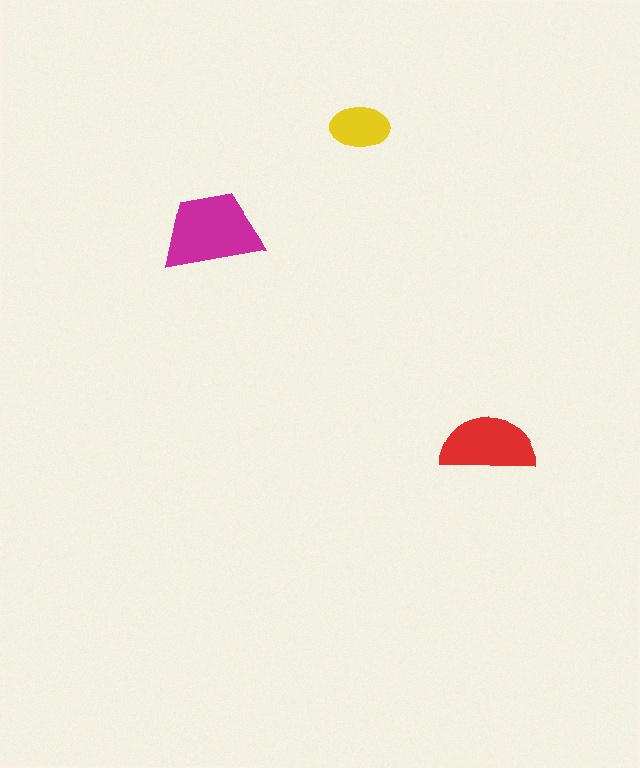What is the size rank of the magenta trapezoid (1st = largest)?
1st.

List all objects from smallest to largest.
The yellow ellipse, the red semicircle, the magenta trapezoid.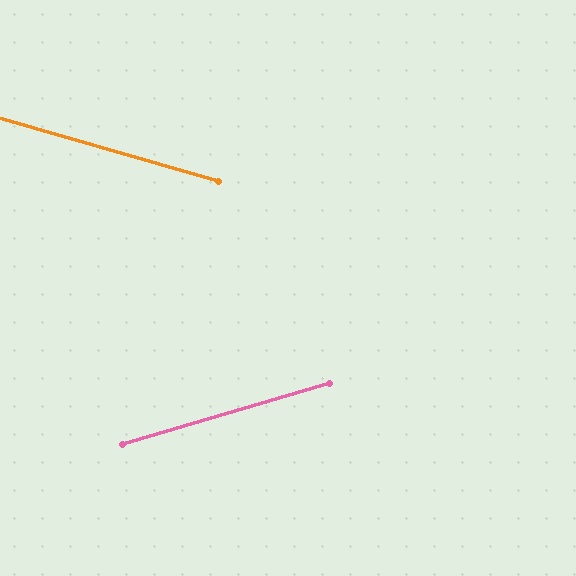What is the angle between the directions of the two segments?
Approximately 33 degrees.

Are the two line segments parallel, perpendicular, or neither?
Neither parallel nor perpendicular — they differ by about 33°.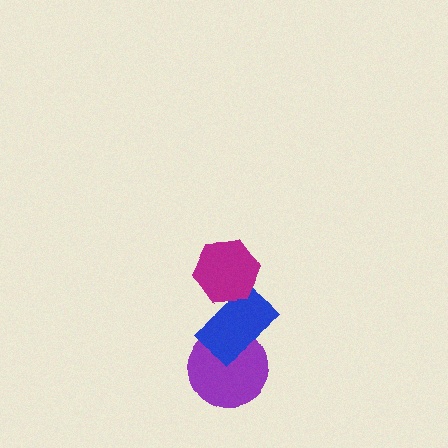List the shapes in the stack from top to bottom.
From top to bottom: the magenta hexagon, the blue rectangle, the purple circle.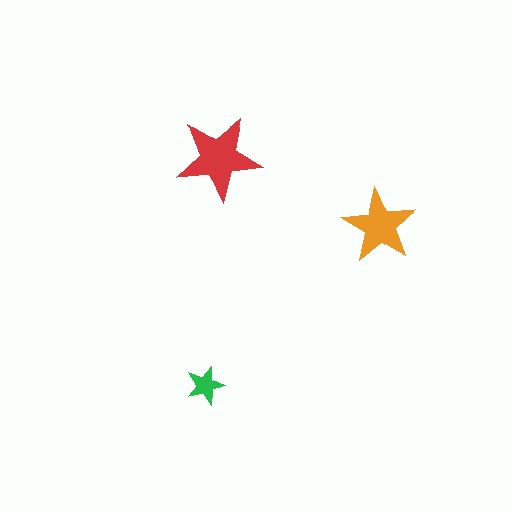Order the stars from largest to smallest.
the red one, the orange one, the green one.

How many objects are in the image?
There are 3 objects in the image.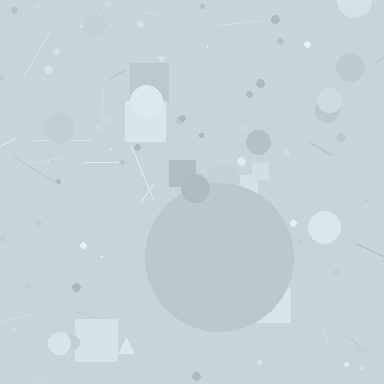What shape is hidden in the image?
A circle is hidden in the image.